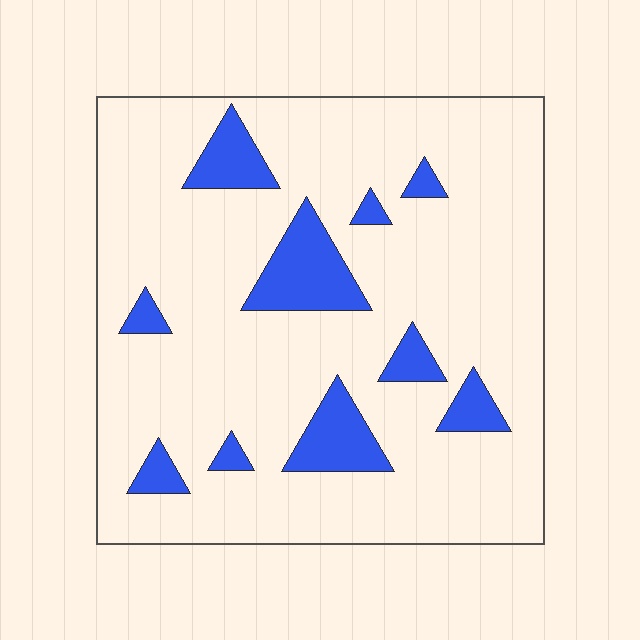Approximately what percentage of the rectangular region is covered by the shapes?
Approximately 15%.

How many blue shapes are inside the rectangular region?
10.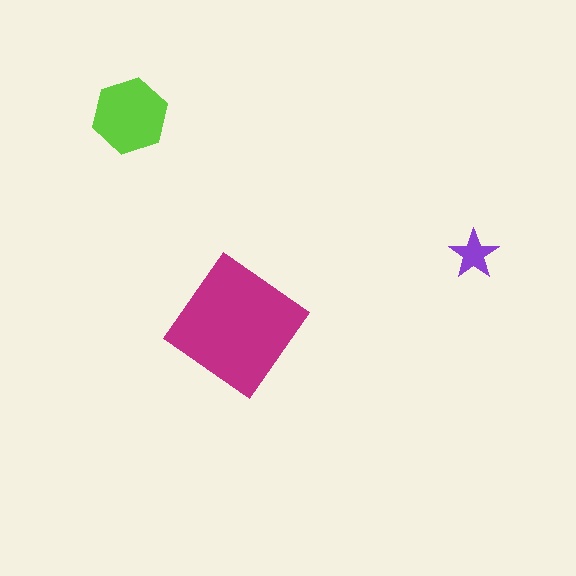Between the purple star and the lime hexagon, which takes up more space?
The lime hexagon.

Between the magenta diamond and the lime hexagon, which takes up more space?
The magenta diamond.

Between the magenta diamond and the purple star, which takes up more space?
The magenta diamond.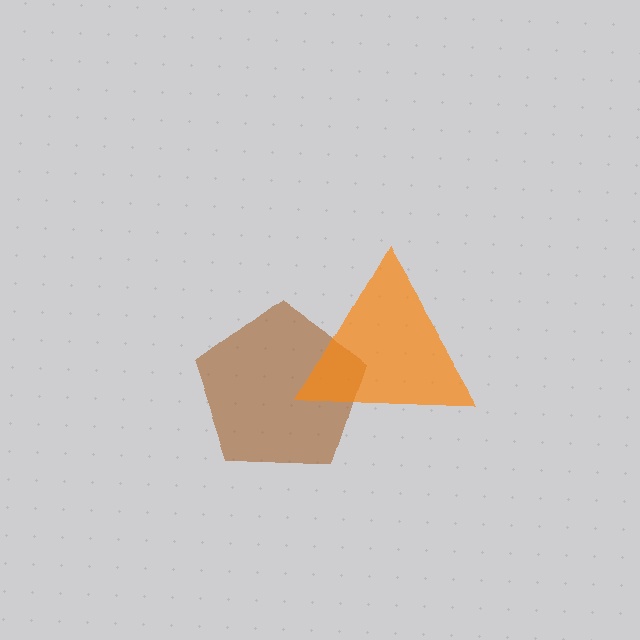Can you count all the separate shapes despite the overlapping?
Yes, there are 2 separate shapes.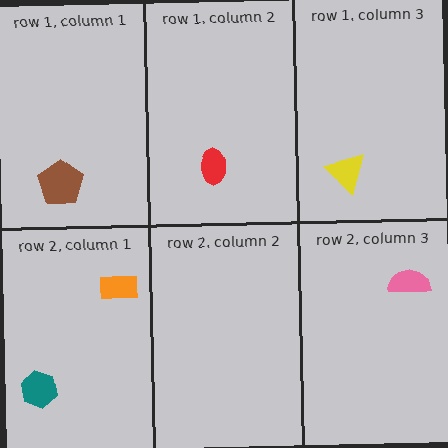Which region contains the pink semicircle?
The row 2, column 3 region.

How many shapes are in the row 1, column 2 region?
1.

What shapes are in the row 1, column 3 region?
The yellow triangle.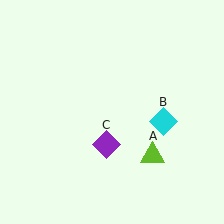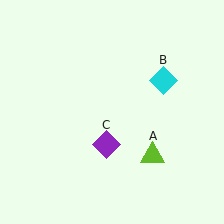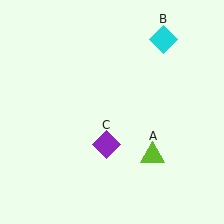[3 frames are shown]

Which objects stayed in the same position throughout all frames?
Lime triangle (object A) and purple diamond (object C) remained stationary.